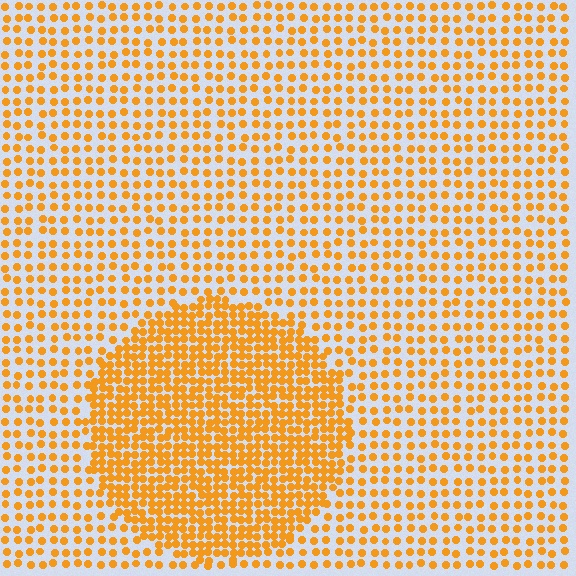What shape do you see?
I see a circle.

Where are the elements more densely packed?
The elements are more densely packed inside the circle boundary.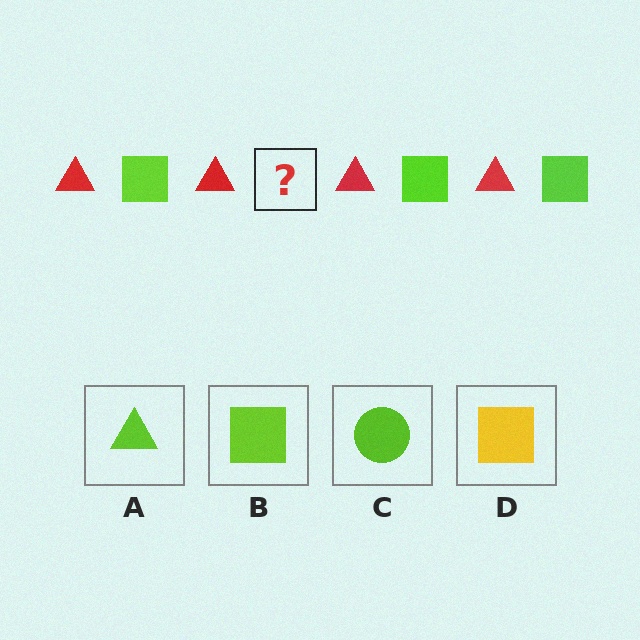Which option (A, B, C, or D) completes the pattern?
B.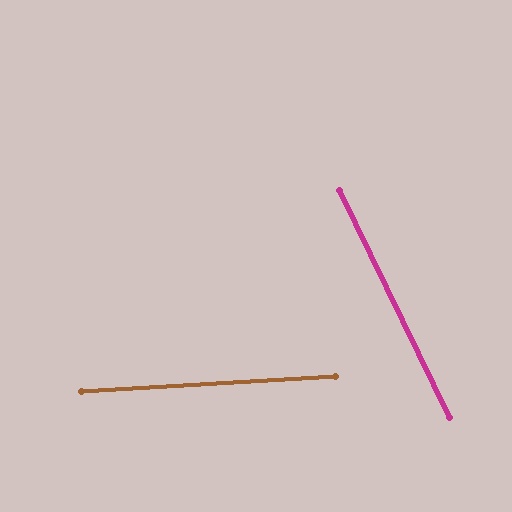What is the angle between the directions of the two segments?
Approximately 68 degrees.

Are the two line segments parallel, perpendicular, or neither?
Neither parallel nor perpendicular — they differ by about 68°.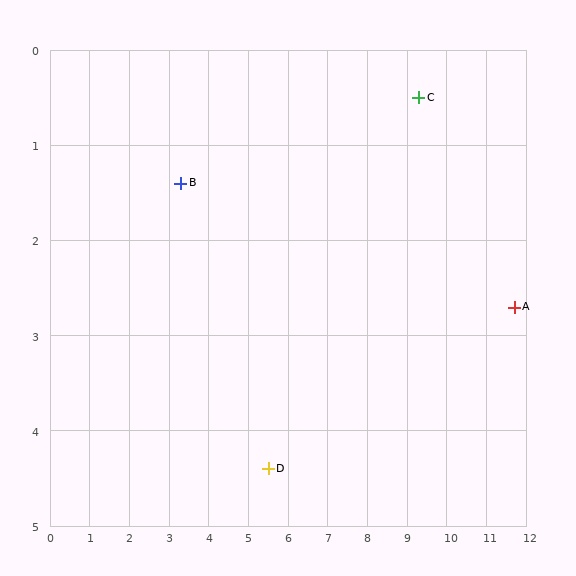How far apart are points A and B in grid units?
Points A and B are about 8.5 grid units apart.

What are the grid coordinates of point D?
Point D is at approximately (5.5, 4.4).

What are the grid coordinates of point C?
Point C is at approximately (9.3, 0.5).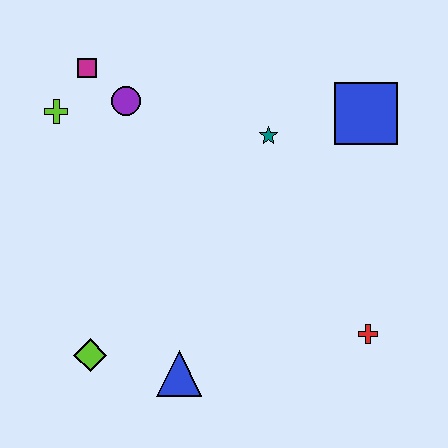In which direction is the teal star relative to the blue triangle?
The teal star is above the blue triangle.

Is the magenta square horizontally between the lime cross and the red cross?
Yes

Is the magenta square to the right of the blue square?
No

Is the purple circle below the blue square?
No